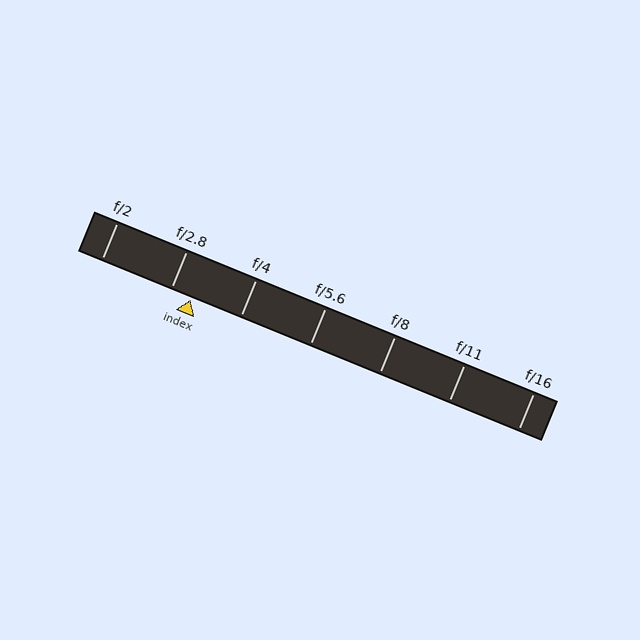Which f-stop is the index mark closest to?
The index mark is closest to f/2.8.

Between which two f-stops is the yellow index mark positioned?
The index mark is between f/2.8 and f/4.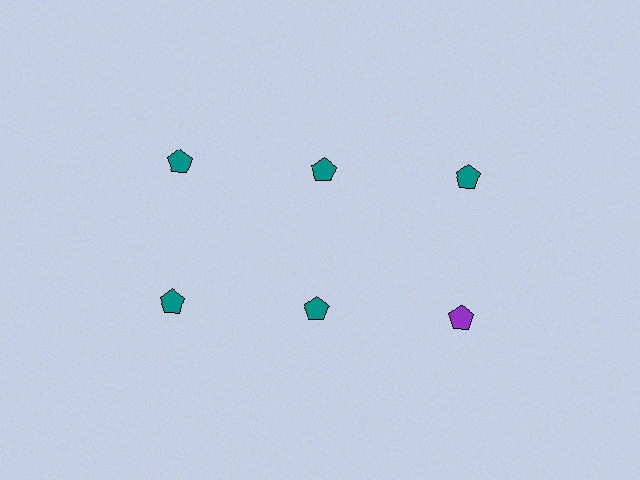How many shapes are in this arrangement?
There are 6 shapes arranged in a grid pattern.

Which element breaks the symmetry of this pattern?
The purple pentagon in the second row, center column breaks the symmetry. All other shapes are teal pentagons.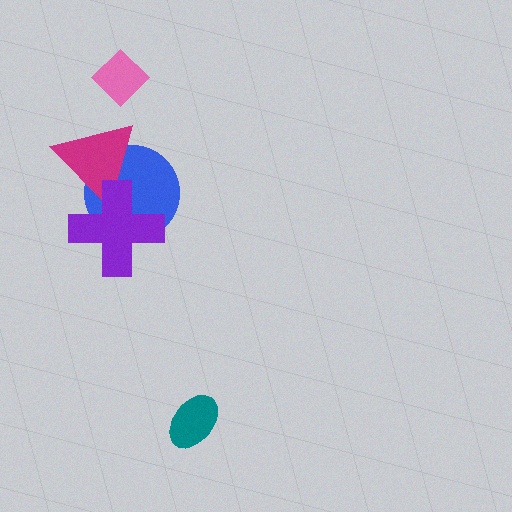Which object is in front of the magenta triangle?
The purple cross is in front of the magenta triangle.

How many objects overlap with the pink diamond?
0 objects overlap with the pink diamond.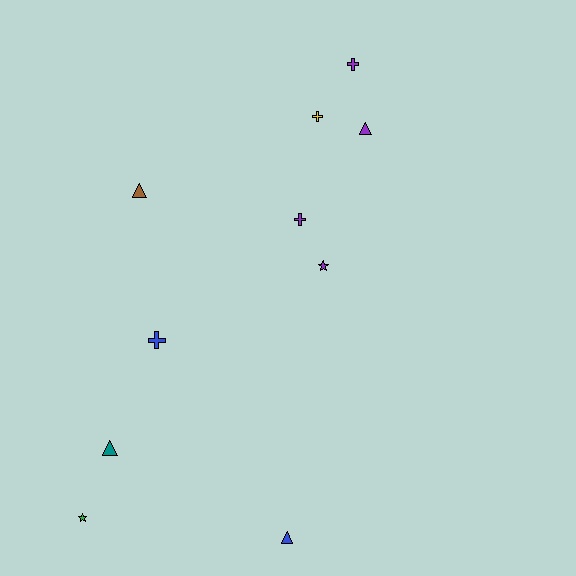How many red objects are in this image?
There are no red objects.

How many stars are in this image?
There are 2 stars.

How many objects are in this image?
There are 10 objects.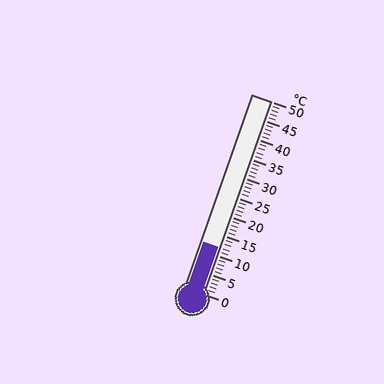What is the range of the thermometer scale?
The thermometer scale ranges from 0°C to 50°C.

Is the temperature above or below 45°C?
The temperature is below 45°C.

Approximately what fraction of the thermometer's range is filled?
The thermometer is filled to approximately 25% of its range.